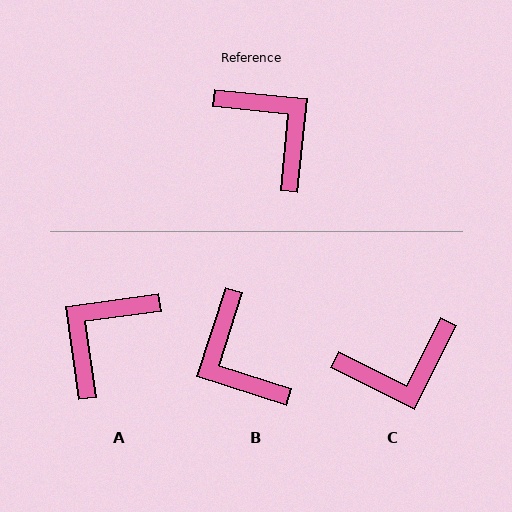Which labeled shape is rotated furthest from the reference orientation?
B, about 168 degrees away.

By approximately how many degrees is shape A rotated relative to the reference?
Approximately 104 degrees counter-clockwise.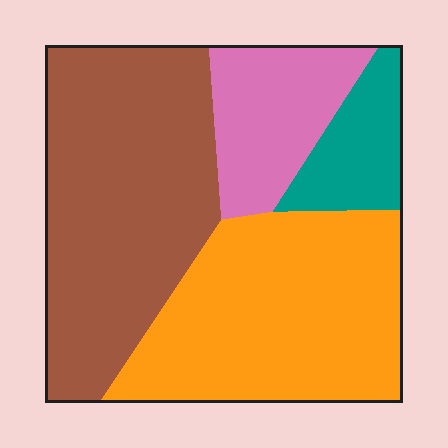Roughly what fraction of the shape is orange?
Orange takes up about three eighths (3/8) of the shape.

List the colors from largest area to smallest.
From largest to smallest: brown, orange, pink, teal.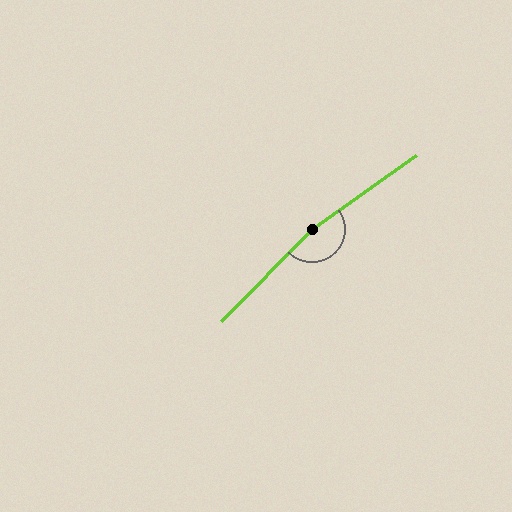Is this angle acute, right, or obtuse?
It is obtuse.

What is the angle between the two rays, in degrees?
Approximately 170 degrees.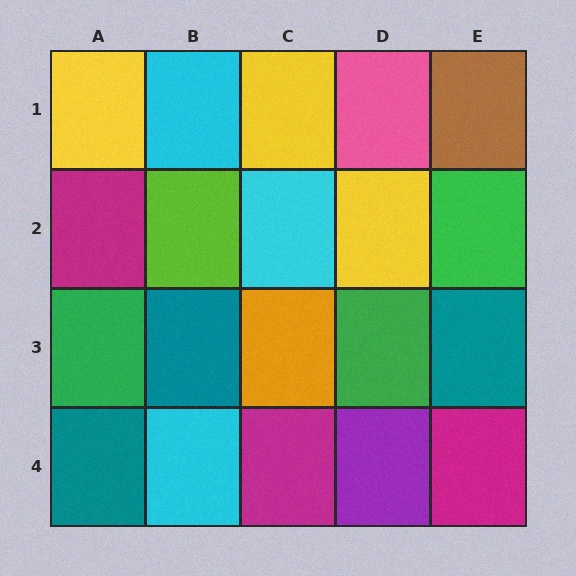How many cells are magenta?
3 cells are magenta.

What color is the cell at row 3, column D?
Green.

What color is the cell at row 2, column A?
Magenta.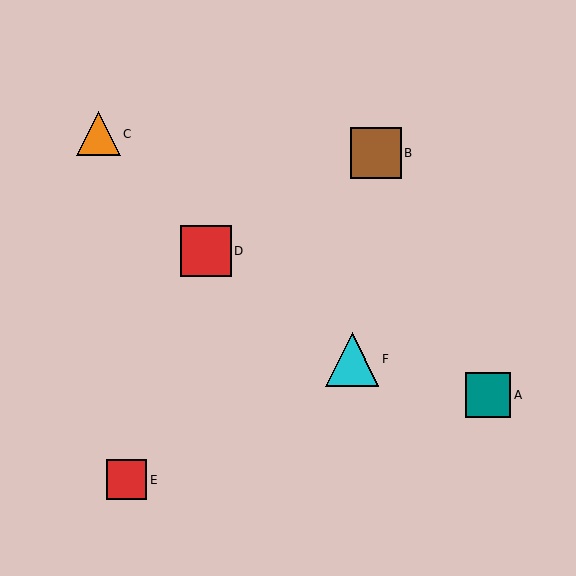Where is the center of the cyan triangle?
The center of the cyan triangle is at (352, 359).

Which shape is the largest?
The cyan triangle (labeled F) is the largest.